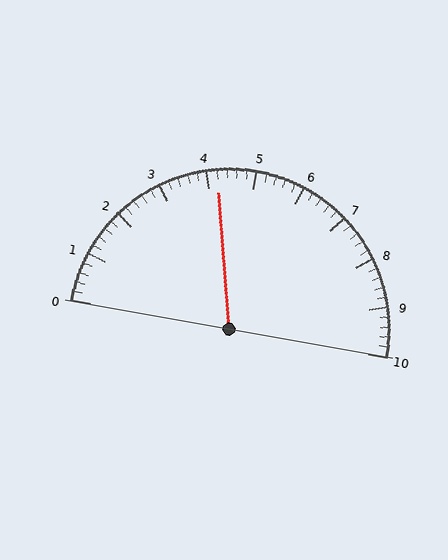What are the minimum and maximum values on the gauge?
The gauge ranges from 0 to 10.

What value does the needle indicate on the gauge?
The needle indicates approximately 4.2.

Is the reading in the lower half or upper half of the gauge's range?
The reading is in the lower half of the range (0 to 10).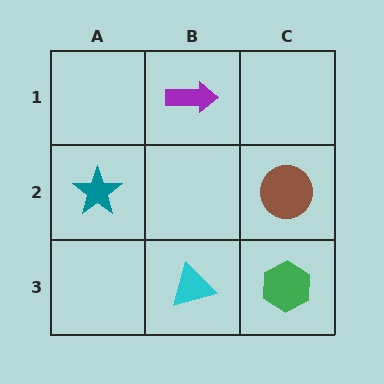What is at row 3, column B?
A cyan triangle.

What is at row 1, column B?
A purple arrow.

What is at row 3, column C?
A green hexagon.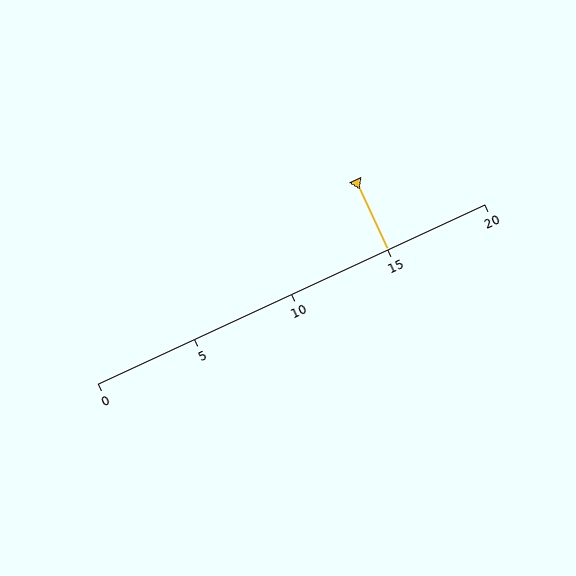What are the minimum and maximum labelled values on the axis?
The axis runs from 0 to 20.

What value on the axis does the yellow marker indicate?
The marker indicates approximately 15.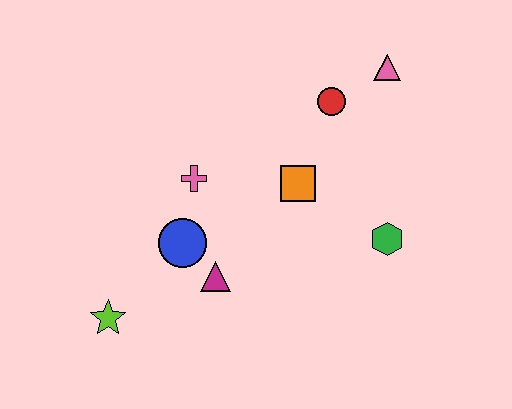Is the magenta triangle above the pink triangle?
No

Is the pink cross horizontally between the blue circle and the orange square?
Yes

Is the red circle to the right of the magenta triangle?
Yes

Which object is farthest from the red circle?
The lime star is farthest from the red circle.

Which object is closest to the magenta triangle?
The blue circle is closest to the magenta triangle.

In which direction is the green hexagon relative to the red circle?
The green hexagon is below the red circle.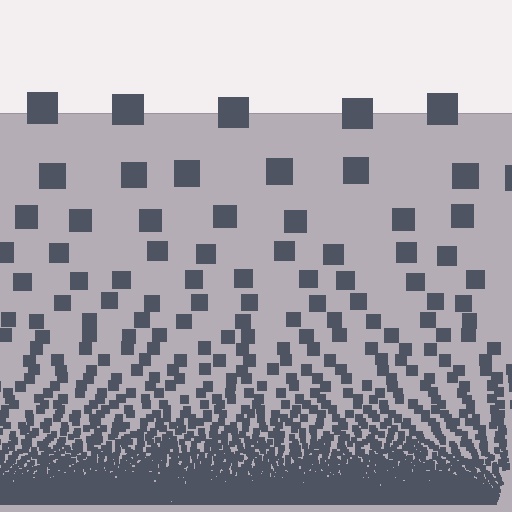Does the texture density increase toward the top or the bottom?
Density increases toward the bottom.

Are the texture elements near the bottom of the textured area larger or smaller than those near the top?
Smaller. The gradient is inverted — elements near the bottom are smaller and denser.